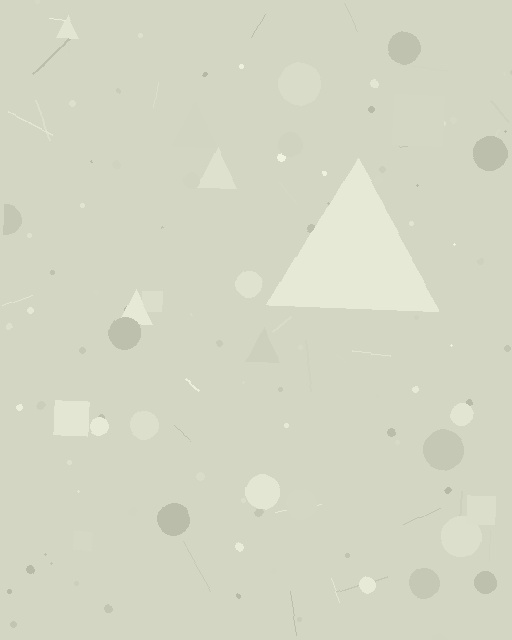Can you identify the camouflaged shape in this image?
The camouflaged shape is a triangle.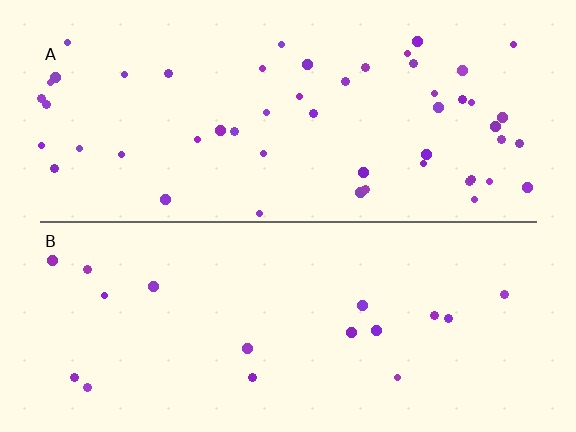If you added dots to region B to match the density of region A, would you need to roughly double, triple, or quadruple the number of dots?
Approximately triple.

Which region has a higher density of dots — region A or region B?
A (the top).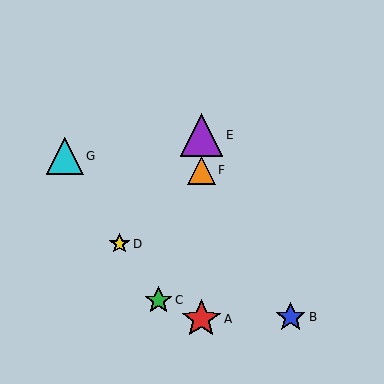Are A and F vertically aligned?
Yes, both are at x≈201.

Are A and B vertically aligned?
No, A is at x≈201 and B is at x≈291.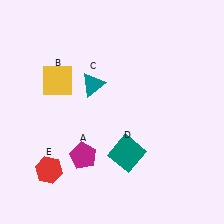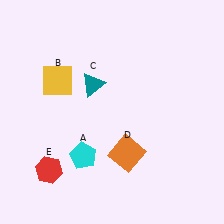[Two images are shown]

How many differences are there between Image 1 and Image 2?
There are 2 differences between the two images.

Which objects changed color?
A changed from magenta to cyan. D changed from teal to orange.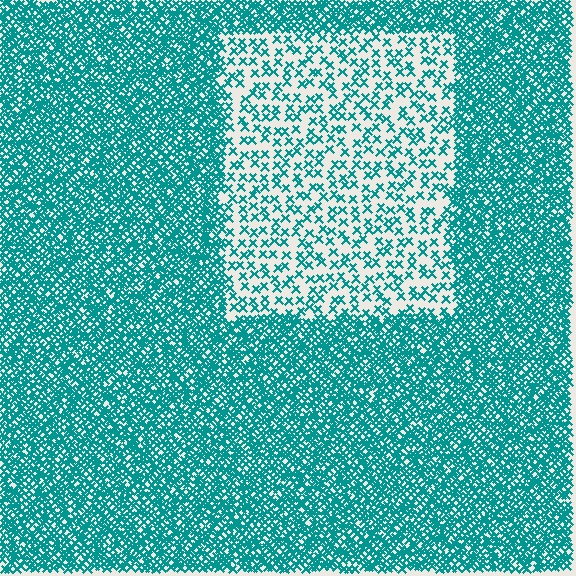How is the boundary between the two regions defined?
The boundary is defined by a change in element density (approximately 3.1x ratio). All elements are the same color, size, and shape.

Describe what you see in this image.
The image contains small teal elements arranged at two different densities. A rectangle-shaped region is visible where the elements are less densely packed than the surrounding area.